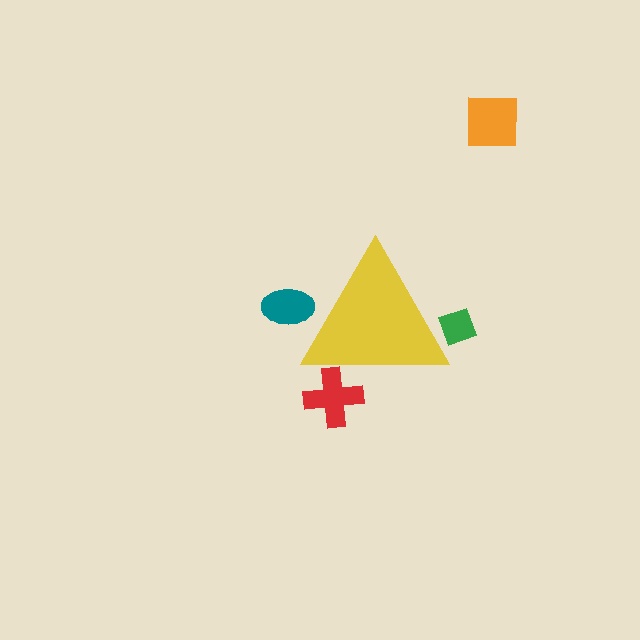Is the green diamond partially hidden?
Yes, the green diamond is partially hidden behind the yellow triangle.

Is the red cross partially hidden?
Yes, the red cross is partially hidden behind the yellow triangle.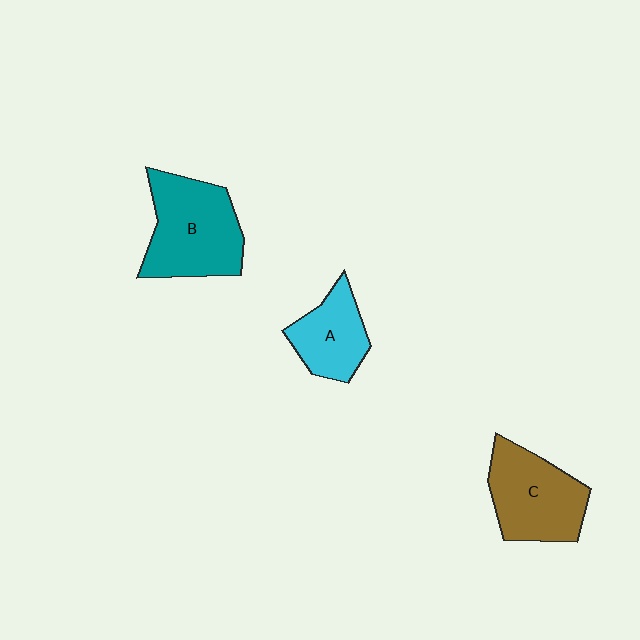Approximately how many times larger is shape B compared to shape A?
Approximately 1.6 times.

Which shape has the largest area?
Shape B (teal).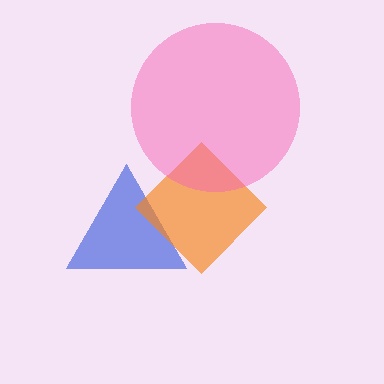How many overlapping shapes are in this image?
There are 3 overlapping shapes in the image.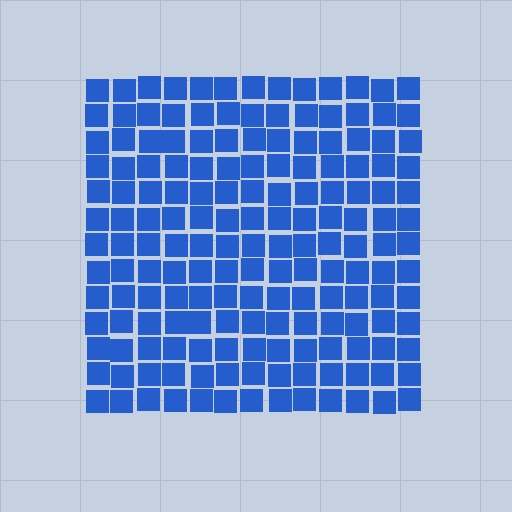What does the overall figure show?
The overall figure shows a square.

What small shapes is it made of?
It is made of small squares.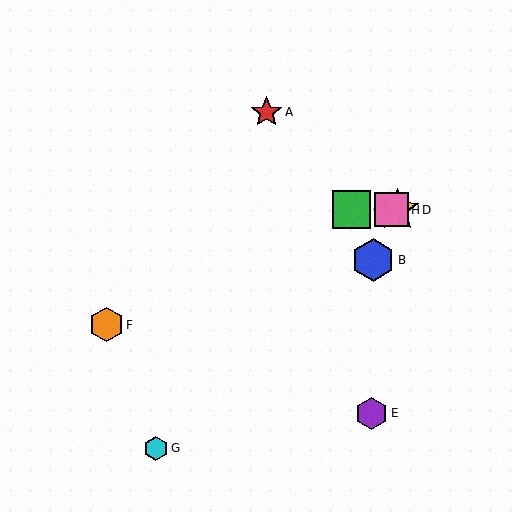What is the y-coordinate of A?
Object A is at y≈112.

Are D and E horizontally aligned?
No, D is at y≈210 and E is at y≈413.